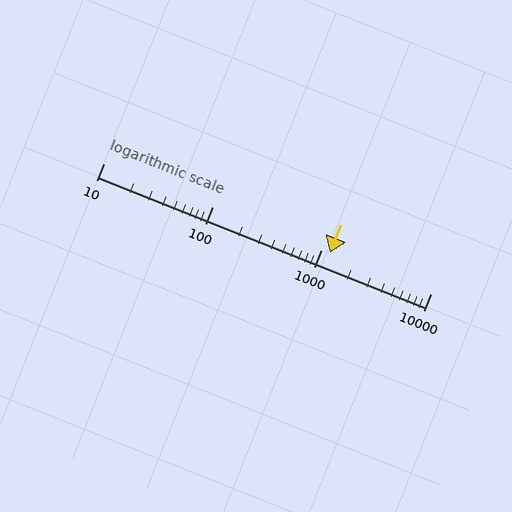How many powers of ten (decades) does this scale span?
The scale spans 3 decades, from 10 to 10000.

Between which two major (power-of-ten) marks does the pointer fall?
The pointer is between 1000 and 10000.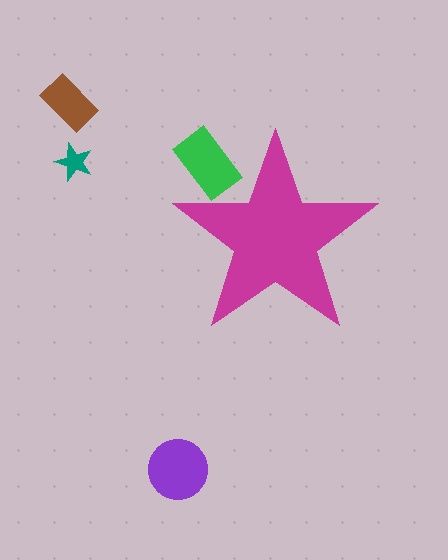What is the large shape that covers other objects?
A magenta star.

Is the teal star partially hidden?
No, the teal star is fully visible.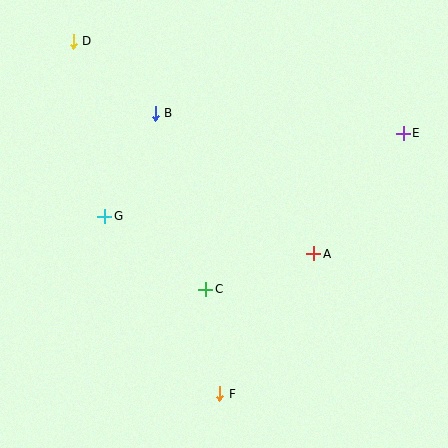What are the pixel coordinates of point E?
Point E is at (403, 133).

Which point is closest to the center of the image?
Point C at (206, 289) is closest to the center.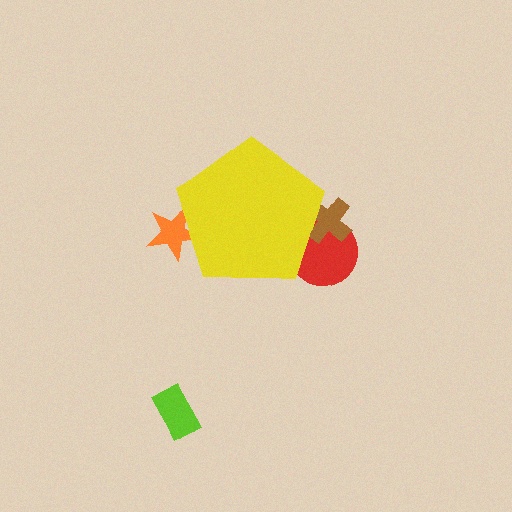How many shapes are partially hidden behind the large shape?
3 shapes are partially hidden.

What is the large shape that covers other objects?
A yellow pentagon.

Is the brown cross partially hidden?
Yes, the brown cross is partially hidden behind the yellow pentagon.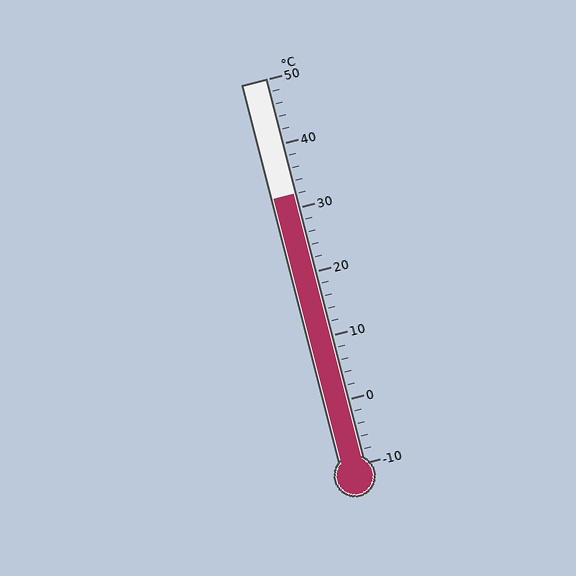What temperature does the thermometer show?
The thermometer shows approximately 32°C.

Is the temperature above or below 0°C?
The temperature is above 0°C.